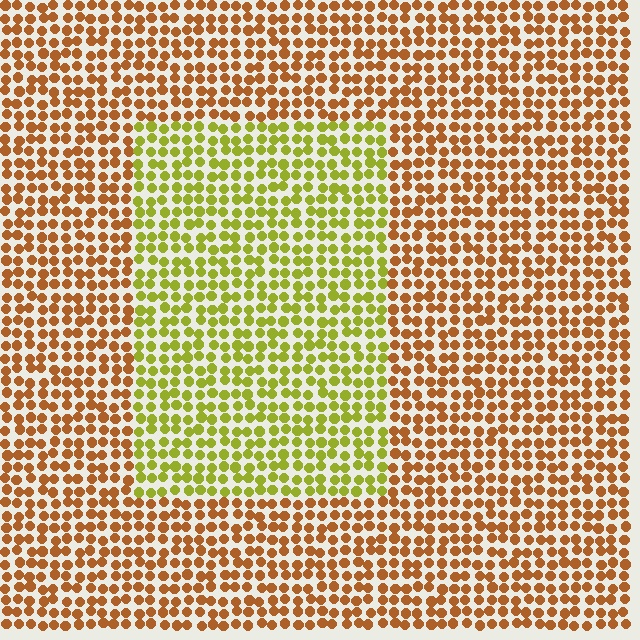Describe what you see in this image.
The image is filled with small brown elements in a uniform arrangement. A rectangle-shaped region is visible where the elements are tinted to a slightly different hue, forming a subtle color boundary.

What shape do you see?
I see a rectangle.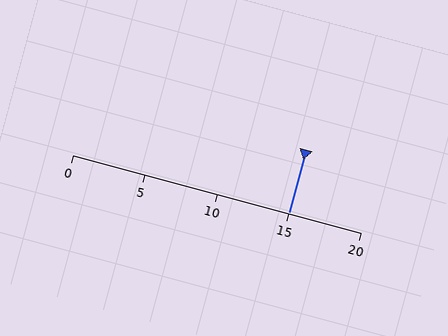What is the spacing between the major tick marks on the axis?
The major ticks are spaced 5 apart.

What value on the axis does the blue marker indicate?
The marker indicates approximately 15.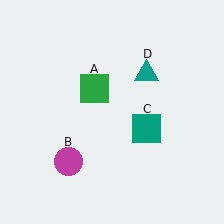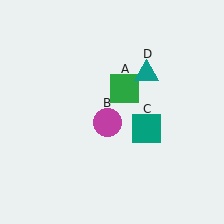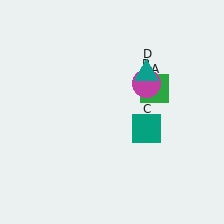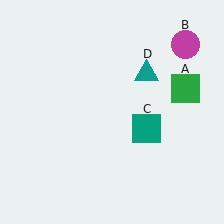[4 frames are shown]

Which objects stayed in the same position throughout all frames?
Teal square (object C) and teal triangle (object D) remained stationary.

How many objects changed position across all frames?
2 objects changed position: green square (object A), magenta circle (object B).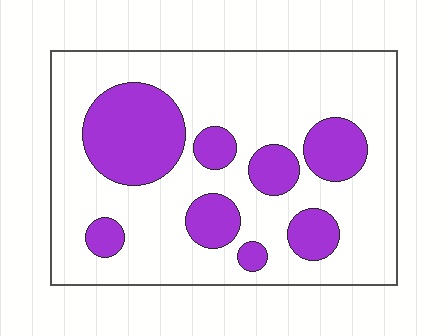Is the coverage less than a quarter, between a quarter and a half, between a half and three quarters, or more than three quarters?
Between a quarter and a half.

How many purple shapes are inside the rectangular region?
8.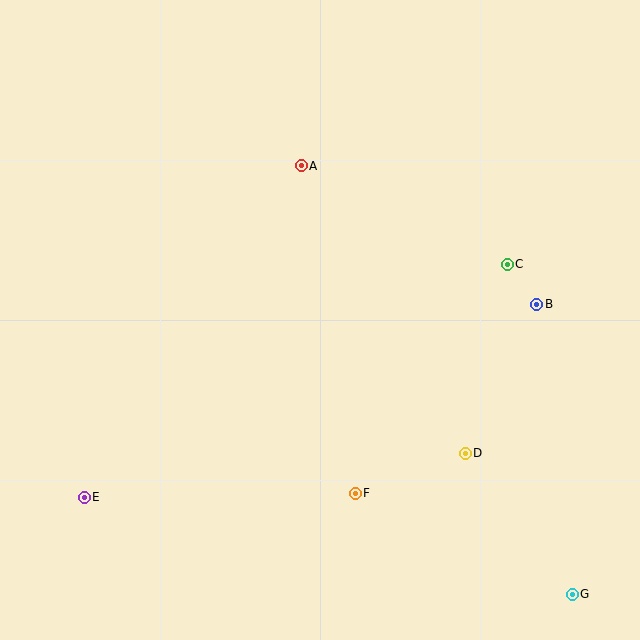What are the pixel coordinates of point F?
Point F is at (355, 493).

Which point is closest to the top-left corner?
Point A is closest to the top-left corner.